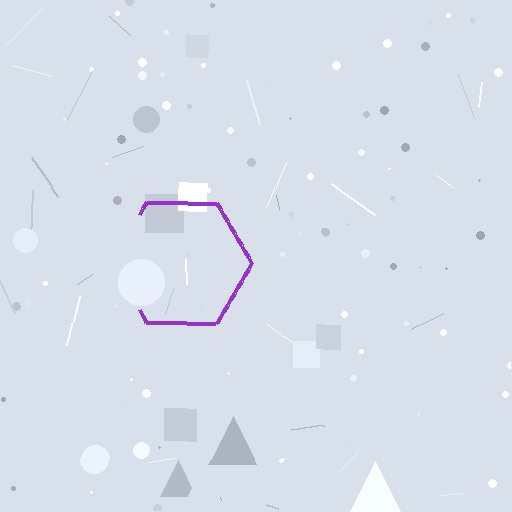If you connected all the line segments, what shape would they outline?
They would outline a hexagon.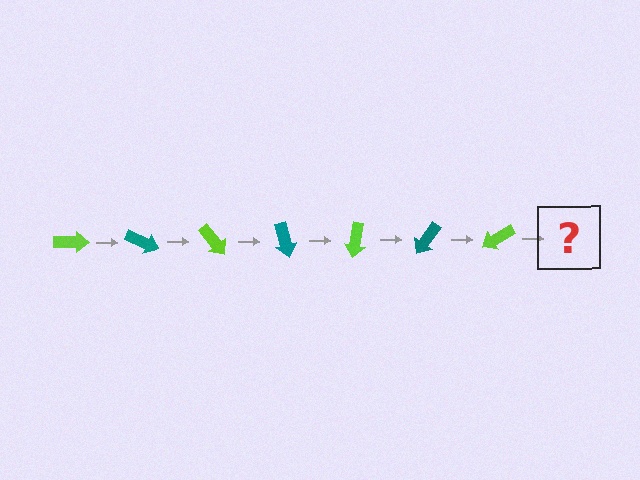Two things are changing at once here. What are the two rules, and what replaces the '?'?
The two rules are that it rotates 25 degrees each step and the color cycles through lime and teal. The '?' should be a teal arrow, rotated 175 degrees from the start.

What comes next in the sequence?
The next element should be a teal arrow, rotated 175 degrees from the start.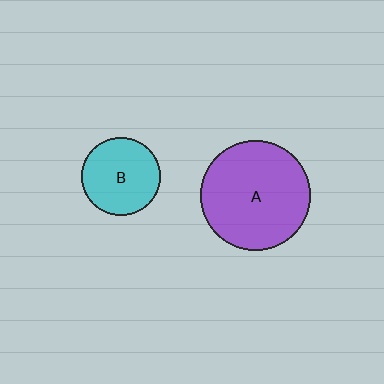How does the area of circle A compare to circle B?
Approximately 2.0 times.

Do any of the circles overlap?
No, none of the circles overlap.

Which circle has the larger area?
Circle A (purple).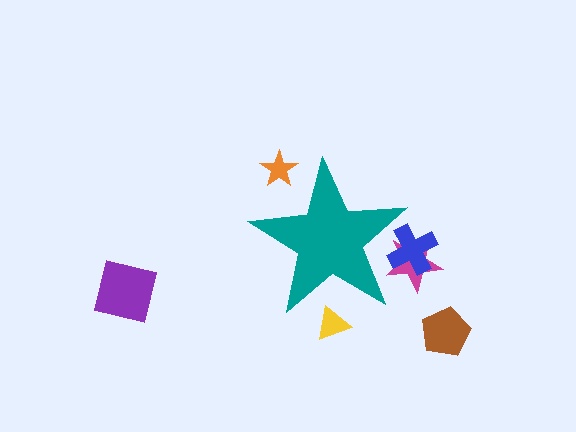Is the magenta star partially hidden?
Yes, the magenta star is partially hidden behind the teal star.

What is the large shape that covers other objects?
A teal star.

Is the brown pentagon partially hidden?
No, the brown pentagon is fully visible.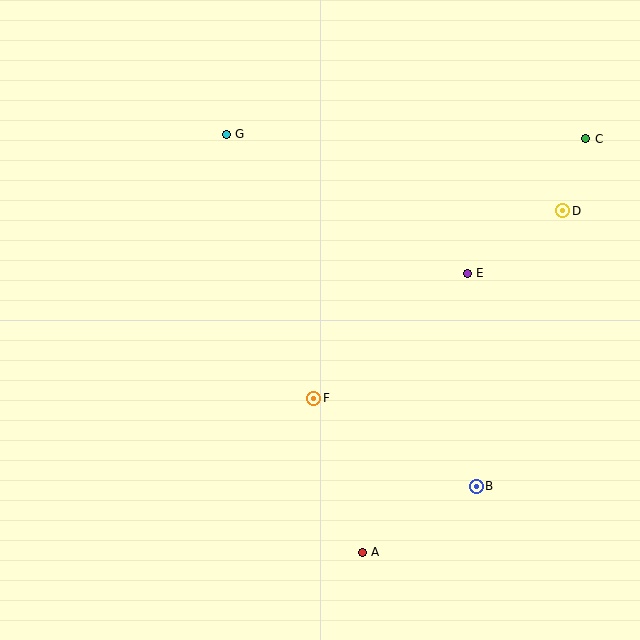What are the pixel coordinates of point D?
Point D is at (563, 211).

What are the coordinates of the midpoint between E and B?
The midpoint between E and B is at (472, 380).